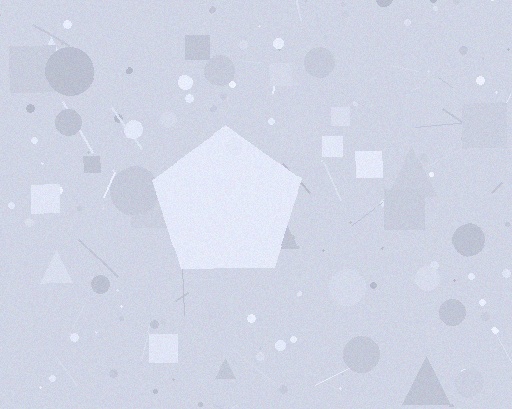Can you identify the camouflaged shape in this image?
The camouflaged shape is a pentagon.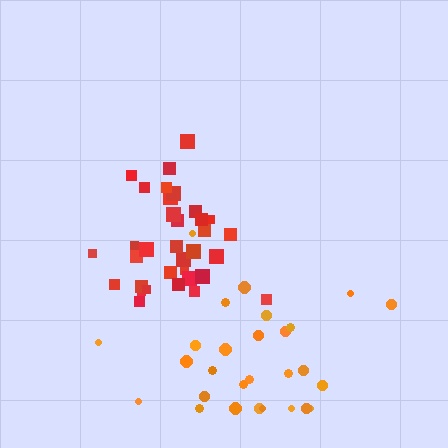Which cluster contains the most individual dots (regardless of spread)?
Red (35).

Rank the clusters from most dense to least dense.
red, orange.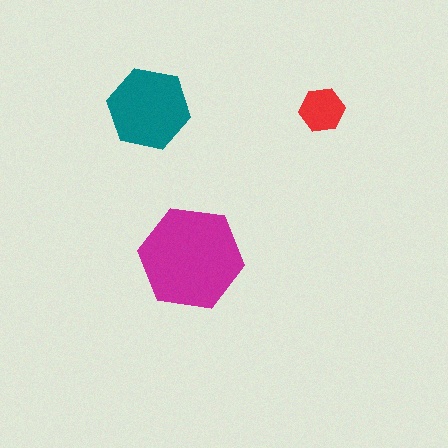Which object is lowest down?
The magenta hexagon is bottommost.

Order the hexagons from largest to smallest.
the magenta one, the teal one, the red one.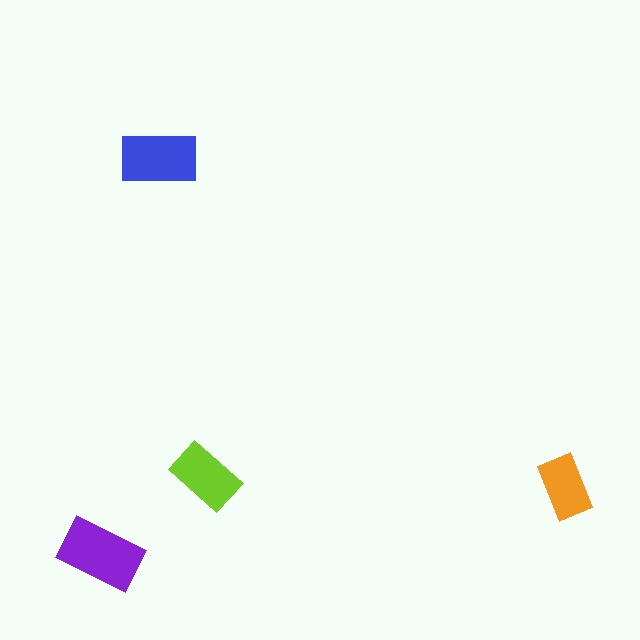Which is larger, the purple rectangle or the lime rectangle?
The purple one.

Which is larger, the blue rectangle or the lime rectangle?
The blue one.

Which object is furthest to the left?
The purple rectangle is leftmost.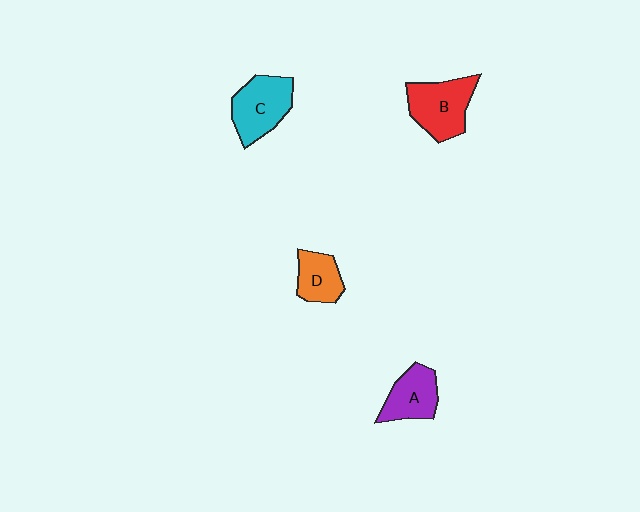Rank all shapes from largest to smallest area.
From largest to smallest: B (red), C (cyan), A (purple), D (orange).